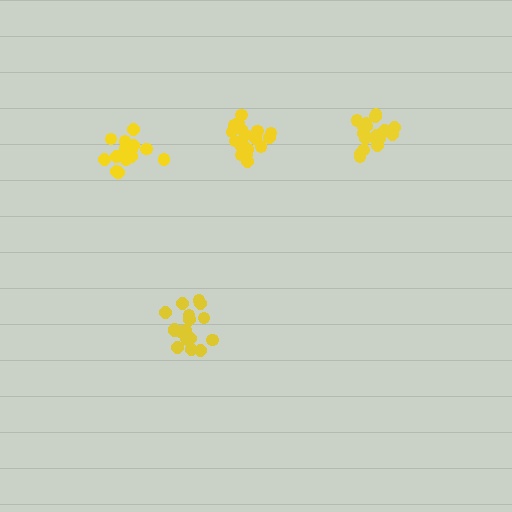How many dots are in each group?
Group 1: 21 dots, Group 2: 21 dots, Group 3: 18 dots, Group 4: 16 dots (76 total).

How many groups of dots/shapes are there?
There are 4 groups.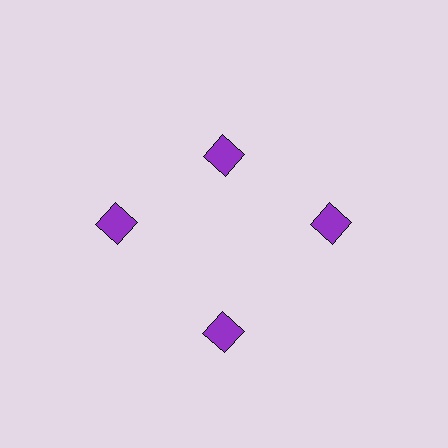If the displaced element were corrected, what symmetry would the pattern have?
It would have 4-fold rotational symmetry — the pattern would map onto itself every 90 degrees.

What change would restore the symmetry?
The symmetry would be restored by moving it outward, back onto the ring so that all 4 diamonds sit at equal angles and equal distance from the center.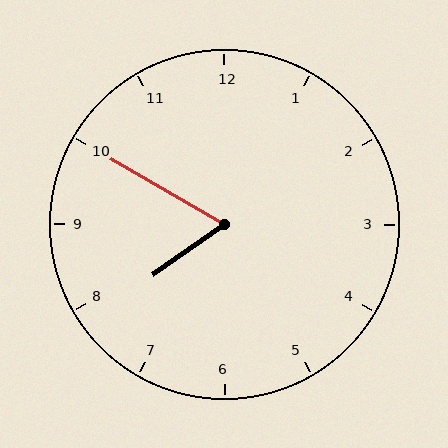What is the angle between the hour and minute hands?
Approximately 65 degrees.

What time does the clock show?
7:50.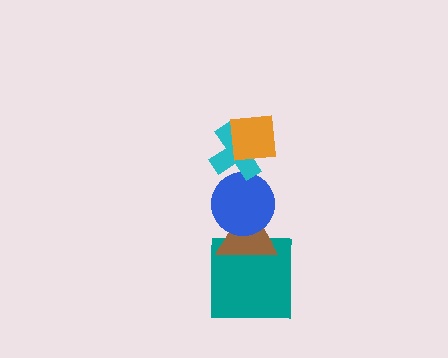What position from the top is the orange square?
The orange square is 1st from the top.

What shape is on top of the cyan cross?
The orange square is on top of the cyan cross.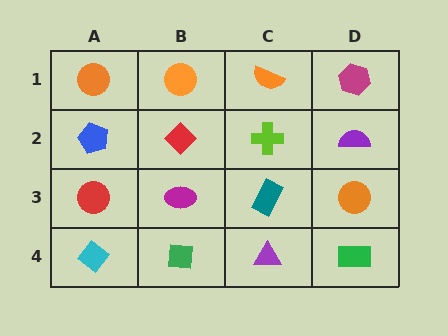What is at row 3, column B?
A magenta ellipse.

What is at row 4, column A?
A cyan diamond.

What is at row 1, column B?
An orange circle.